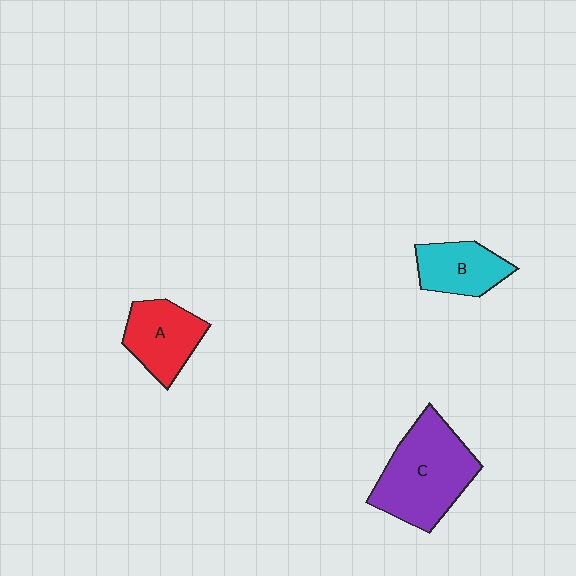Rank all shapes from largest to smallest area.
From largest to smallest: C (purple), A (red), B (cyan).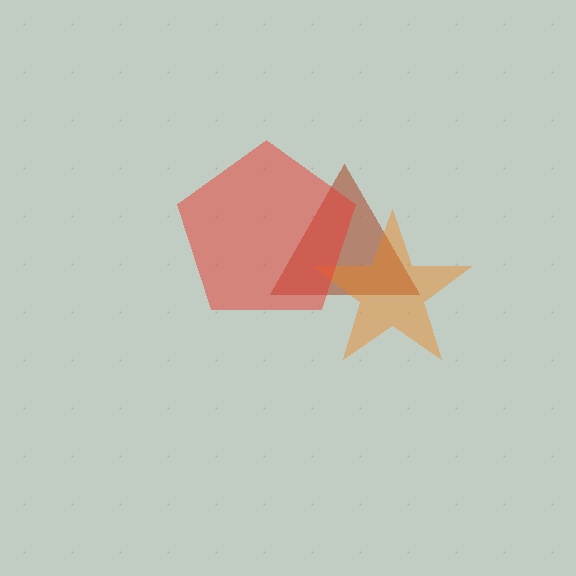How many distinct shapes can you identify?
There are 3 distinct shapes: a brown triangle, an orange star, a red pentagon.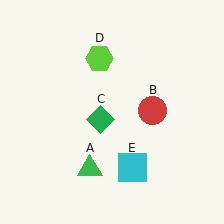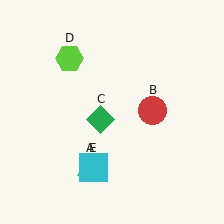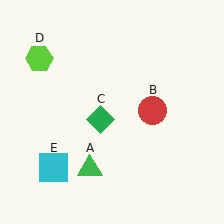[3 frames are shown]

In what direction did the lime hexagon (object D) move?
The lime hexagon (object D) moved left.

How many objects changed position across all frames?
2 objects changed position: lime hexagon (object D), cyan square (object E).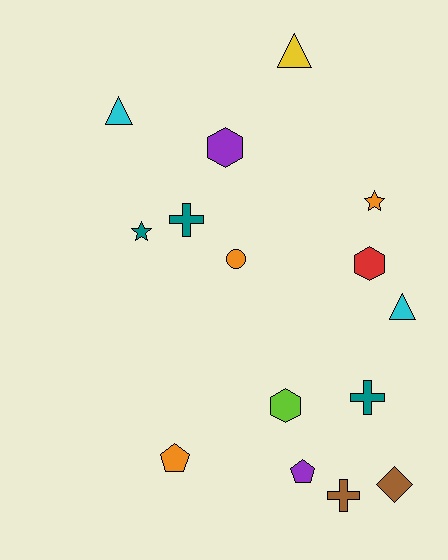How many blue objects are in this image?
There are no blue objects.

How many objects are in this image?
There are 15 objects.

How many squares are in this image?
There are no squares.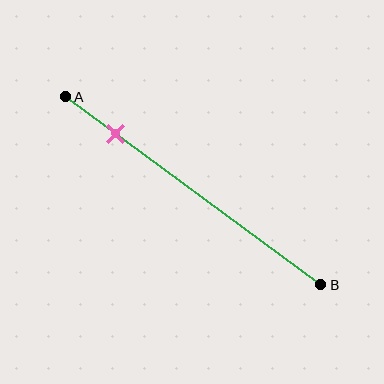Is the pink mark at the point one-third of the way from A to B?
No, the mark is at about 20% from A, not at the 33% one-third point.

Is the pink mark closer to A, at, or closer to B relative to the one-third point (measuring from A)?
The pink mark is closer to point A than the one-third point of segment AB.